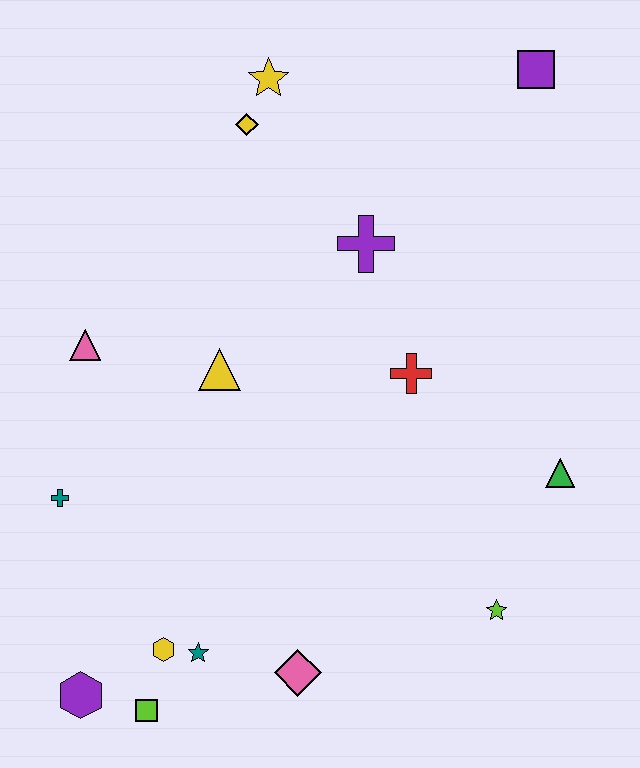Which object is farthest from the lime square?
The purple square is farthest from the lime square.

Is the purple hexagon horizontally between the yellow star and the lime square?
No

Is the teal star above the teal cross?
No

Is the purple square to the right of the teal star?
Yes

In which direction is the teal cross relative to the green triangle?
The teal cross is to the left of the green triangle.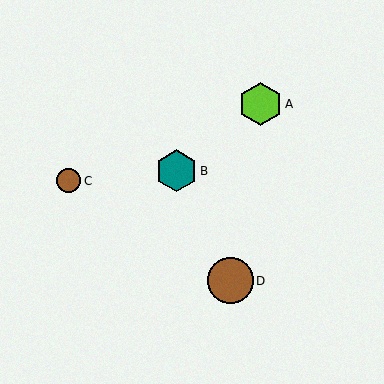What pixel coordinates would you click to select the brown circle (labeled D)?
Click at (230, 281) to select the brown circle D.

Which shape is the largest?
The brown circle (labeled D) is the largest.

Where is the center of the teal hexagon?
The center of the teal hexagon is at (177, 171).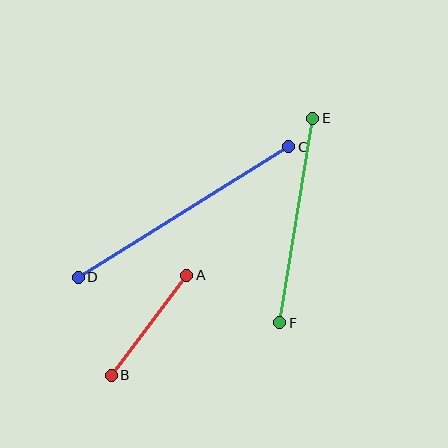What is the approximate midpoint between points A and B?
The midpoint is at approximately (149, 325) pixels.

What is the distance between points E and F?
The distance is approximately 207 pixels.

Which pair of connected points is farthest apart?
Points C and D are farthest apart.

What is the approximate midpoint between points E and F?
The midpoint is at approximately (296, 220) pixels.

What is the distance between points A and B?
The distance is approximately 126 pixels.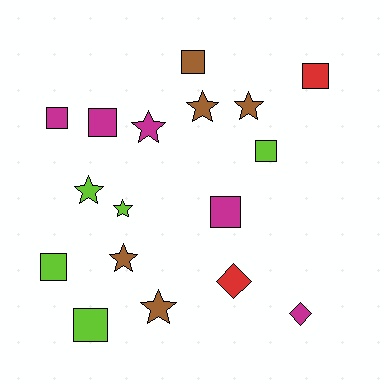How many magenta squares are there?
There are 3 magenta squares.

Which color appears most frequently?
Brown, with 5 objects.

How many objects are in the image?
There are 17 objects.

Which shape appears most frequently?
Square, with 8 objects.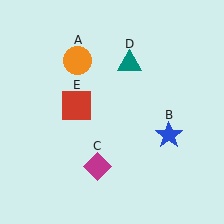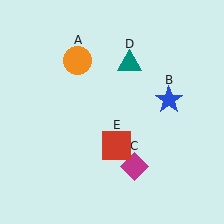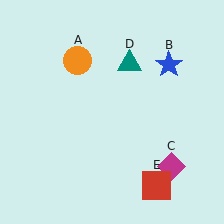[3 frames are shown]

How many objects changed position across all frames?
3 objects changed position: blue star (object B), magenta diamond (object C), red square (object E).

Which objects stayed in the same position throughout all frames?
Orange circle (object A) and teal triangle (object D) remained stationary.